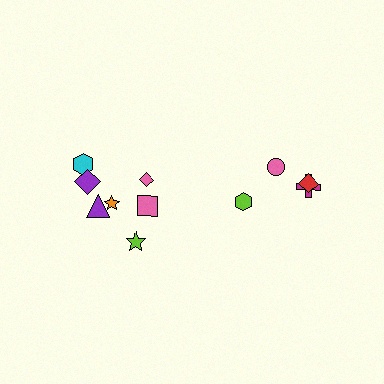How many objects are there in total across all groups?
There are 11 objects.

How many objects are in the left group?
There are 7 objects.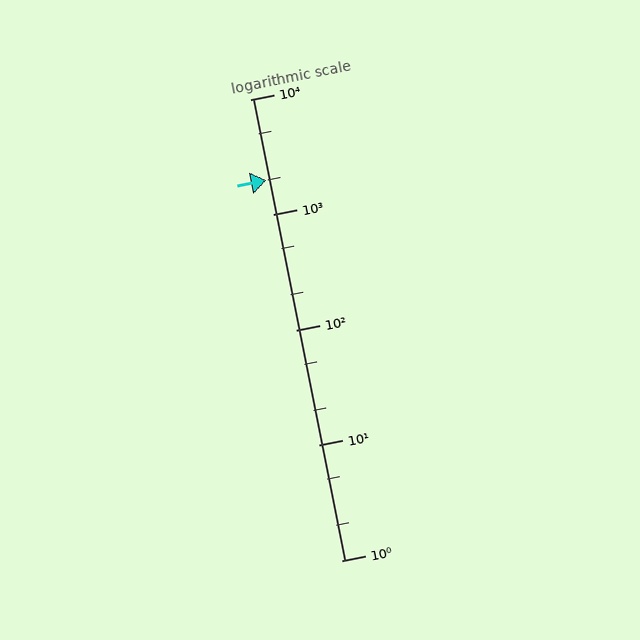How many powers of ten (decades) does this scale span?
The scale spans 4 decades, from 1 to 10000.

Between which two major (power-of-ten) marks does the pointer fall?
The pointer is between 1000 and 10000.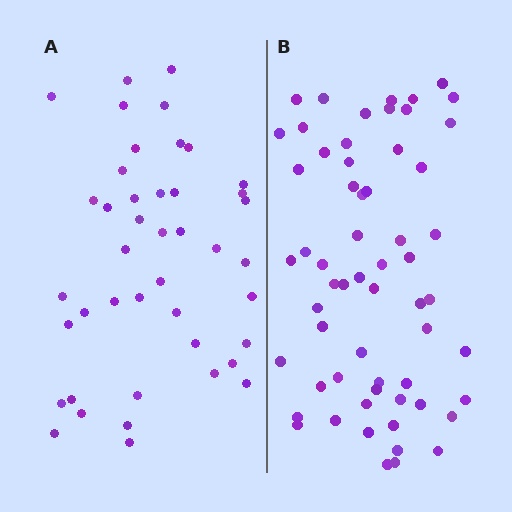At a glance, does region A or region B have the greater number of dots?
Region B (the right region) has more dots.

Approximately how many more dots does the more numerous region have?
Region B has approximately 15 more dots than region A.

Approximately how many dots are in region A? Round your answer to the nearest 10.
About 40 dots. (The exact count is 43, which rounds to 40.)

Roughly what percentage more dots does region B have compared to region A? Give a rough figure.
About 40% more.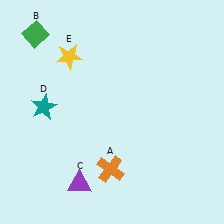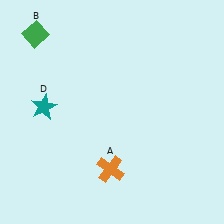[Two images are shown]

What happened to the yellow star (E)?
The yellow star (E) was removed in Image 2. It was in the top-left area of Image 1.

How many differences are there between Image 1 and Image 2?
There are 2 differences between the two images.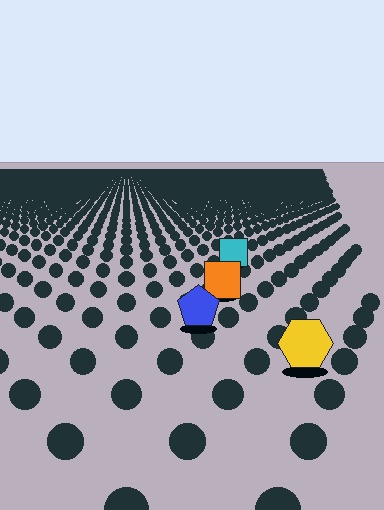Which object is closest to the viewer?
The yellow hexagon is closest. The texture marks near it are larger and more spread out.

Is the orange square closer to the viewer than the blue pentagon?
No. The blue pentagon is closer — you can tell from the texture gradient: the ground texture is coarser near it.